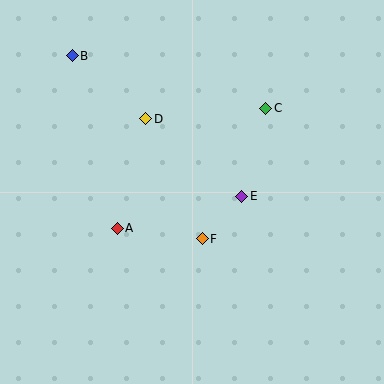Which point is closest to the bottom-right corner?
Point F is closest to the bottom-right corner.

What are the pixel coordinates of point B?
Point B is at (72, 56).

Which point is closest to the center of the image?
Point F at (202, 239) is closest to the center.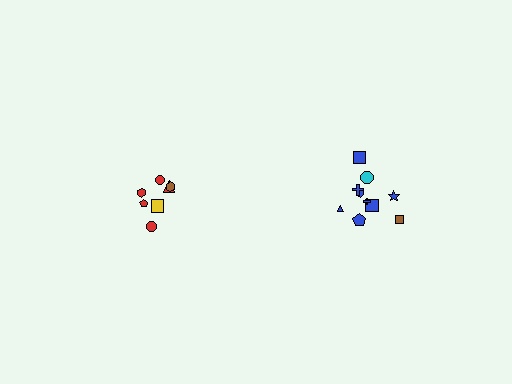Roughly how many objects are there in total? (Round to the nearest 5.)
Roughly 15 objects in total.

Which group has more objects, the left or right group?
The right group.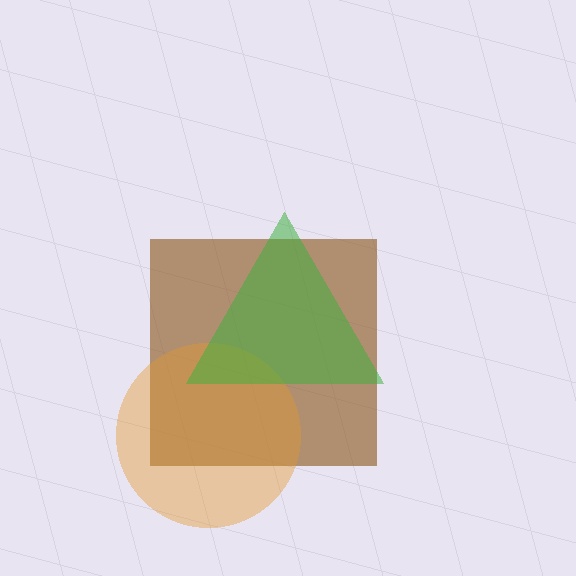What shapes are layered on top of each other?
The layered shapes are: a brown square, an orange circle, a green triangle.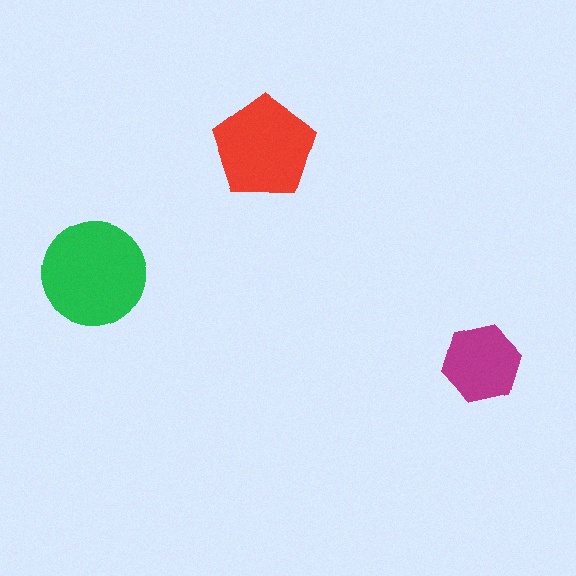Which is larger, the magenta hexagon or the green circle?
The green circle.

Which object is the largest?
The green circle.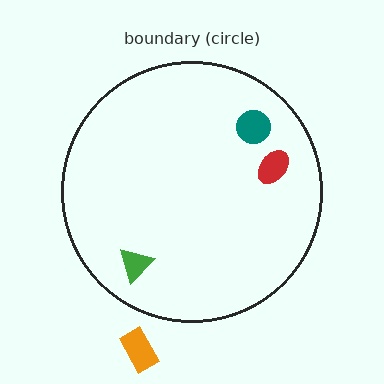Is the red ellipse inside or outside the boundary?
Inside.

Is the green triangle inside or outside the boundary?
Inside.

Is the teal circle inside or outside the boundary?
Inside.